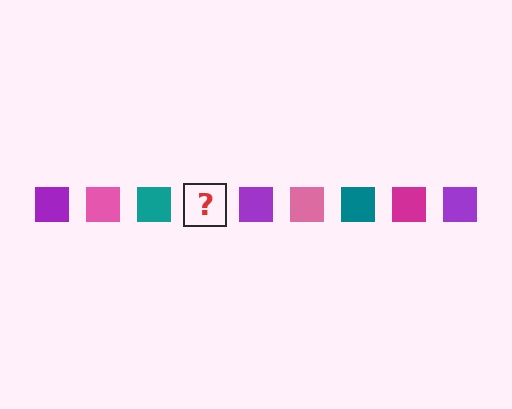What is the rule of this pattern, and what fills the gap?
The rule is that the pattern cycles through purple, pink, teal, magenta squares. The gap should be filled with a magenta square.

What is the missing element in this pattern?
The missing element is a magenta square.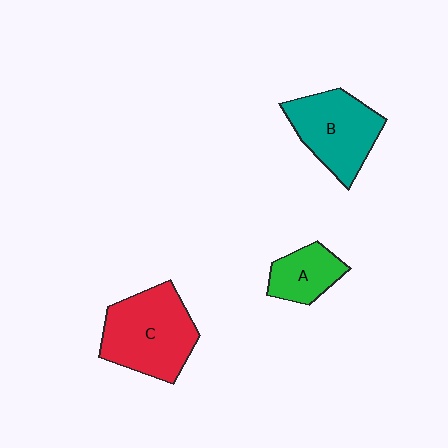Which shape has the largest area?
Shape C (red).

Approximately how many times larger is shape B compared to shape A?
Approximately 1.8 times.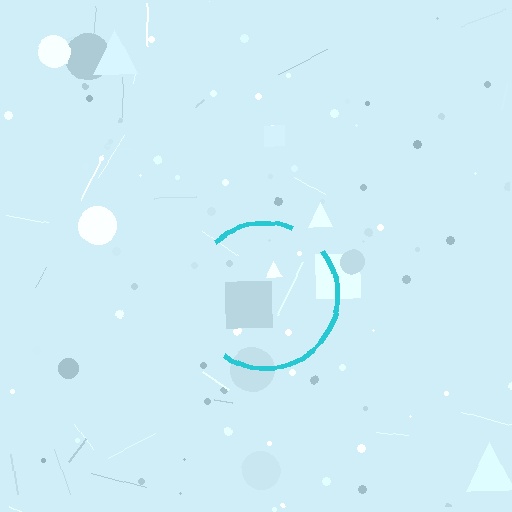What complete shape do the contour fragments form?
The contour fragments form a circle.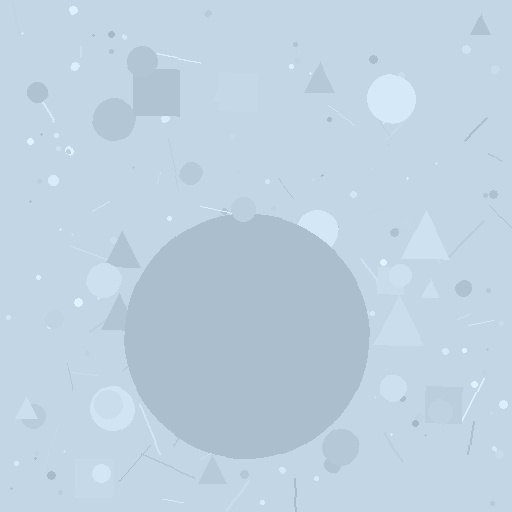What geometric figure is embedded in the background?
A circle is embedded in the background.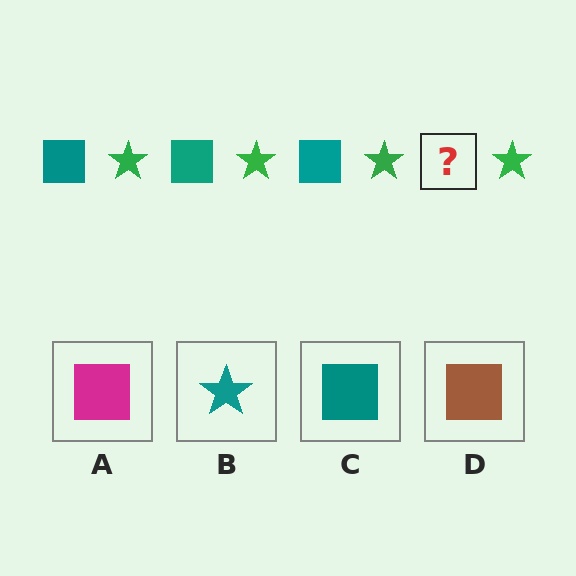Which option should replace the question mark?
Option C.